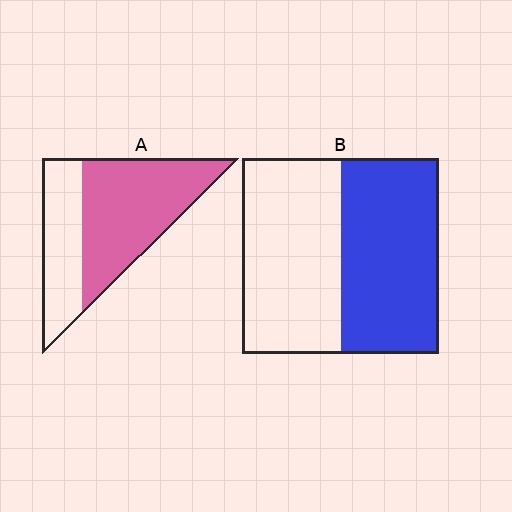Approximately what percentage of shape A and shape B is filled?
A is approximately 65% and B is approximately 50%.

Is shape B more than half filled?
Roughly half.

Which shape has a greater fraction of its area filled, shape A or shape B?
Shape A.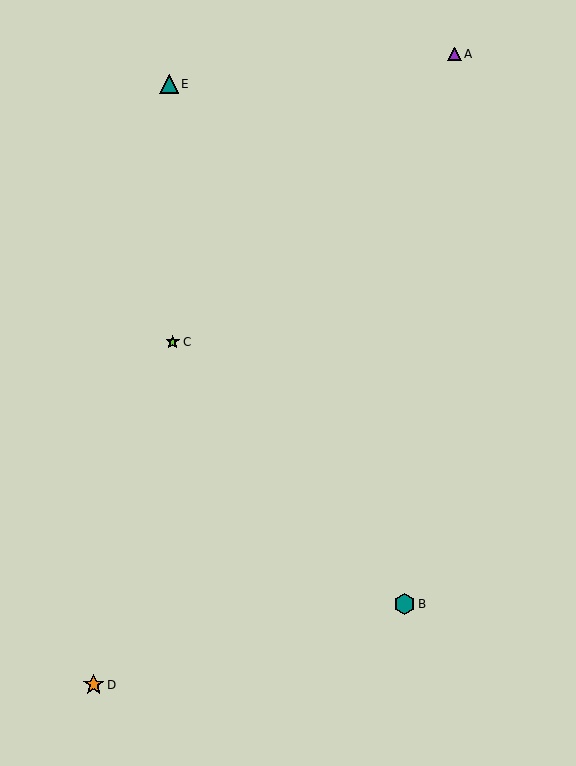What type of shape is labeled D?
Shape D is an orange star.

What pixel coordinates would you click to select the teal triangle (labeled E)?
Click at (169, 84) to select the teal triangle E.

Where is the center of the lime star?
The center of the lime star is at (173, 342).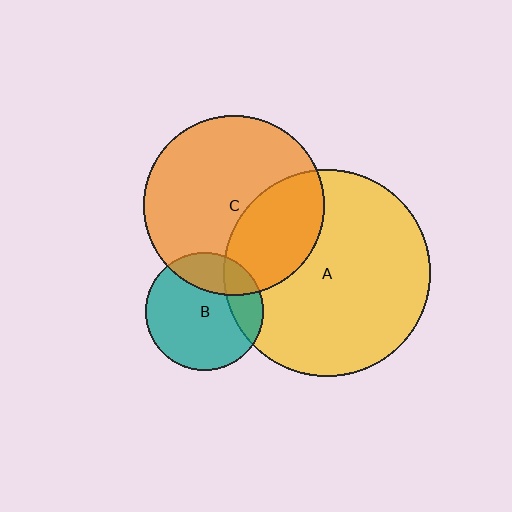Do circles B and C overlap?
Yes.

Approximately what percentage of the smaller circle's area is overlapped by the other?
Approximately 25%.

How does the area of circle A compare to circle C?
Approximately 1.3 times.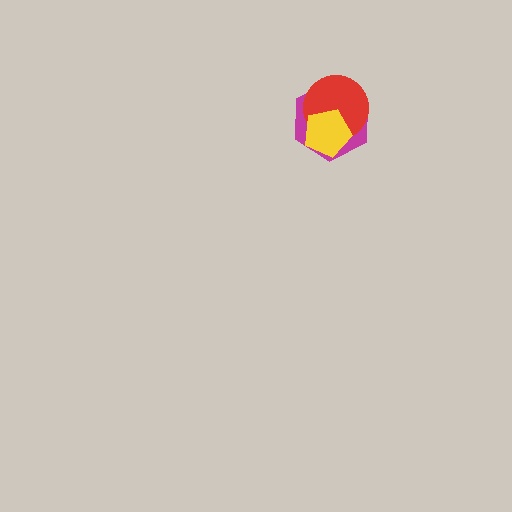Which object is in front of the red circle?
The yellow pentagon is in front of the red circle.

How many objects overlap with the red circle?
2 objects overlap with the red circle.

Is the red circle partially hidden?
Yes, it is partially covered by another shape.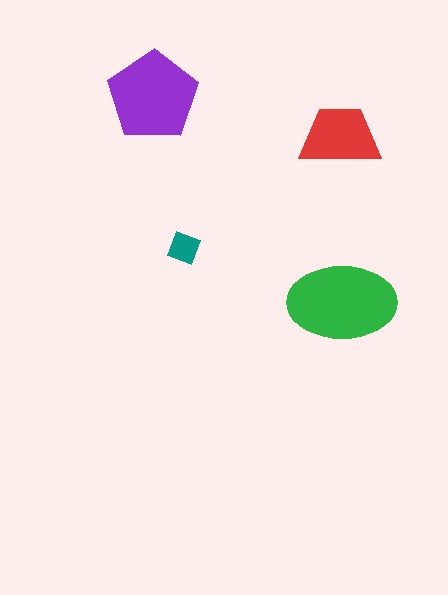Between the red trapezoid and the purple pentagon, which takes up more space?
The purple pentagon.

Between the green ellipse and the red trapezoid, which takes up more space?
The green ellipse.